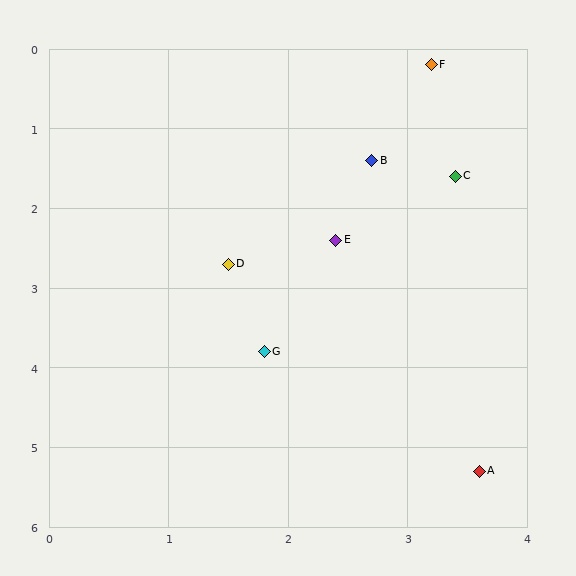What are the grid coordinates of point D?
Point D is at approximately (1.5, 2.7).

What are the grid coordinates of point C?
Point C is at approximately (3.4, 1.6).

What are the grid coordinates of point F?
Point F is at approximately (3.2, 0.2).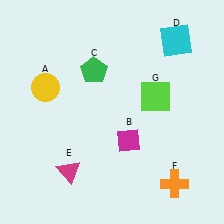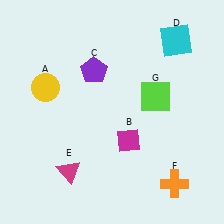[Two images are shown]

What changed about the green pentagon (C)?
In Image 1, C is green. In Image 2, it changed to purple.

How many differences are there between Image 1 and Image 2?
There is 1 difference between the two images.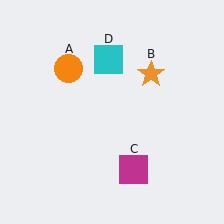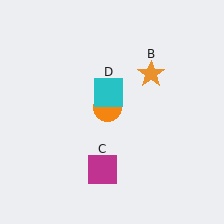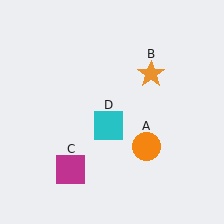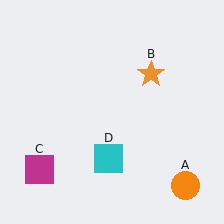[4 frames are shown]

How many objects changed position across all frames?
3 objects changed position: orange circle (object A), magenta square (object C), cyan square (object D).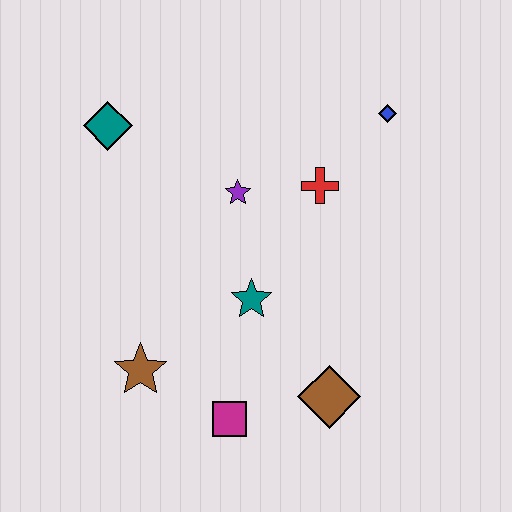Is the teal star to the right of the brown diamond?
No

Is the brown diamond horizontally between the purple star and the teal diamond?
No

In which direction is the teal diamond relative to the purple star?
The teal diamond is to the left of the purple star.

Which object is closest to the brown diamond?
The magenta square is closest to the brown diamond.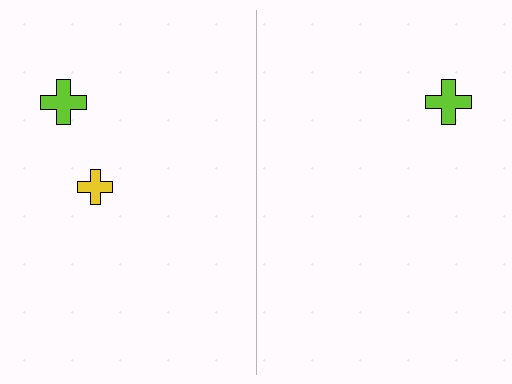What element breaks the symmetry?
A yellow cross is missing from the right side.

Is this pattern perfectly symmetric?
No, the pattern is not perfectly symmetric. A yellow cross is missing from the right side.